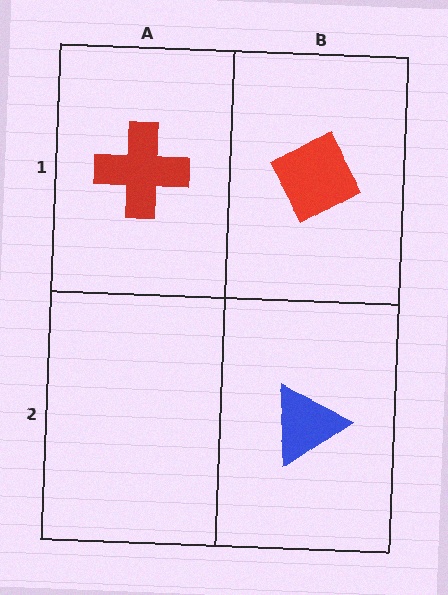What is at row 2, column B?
A blue triangle.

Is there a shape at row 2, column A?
No, that cell is empty.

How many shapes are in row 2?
1 shape.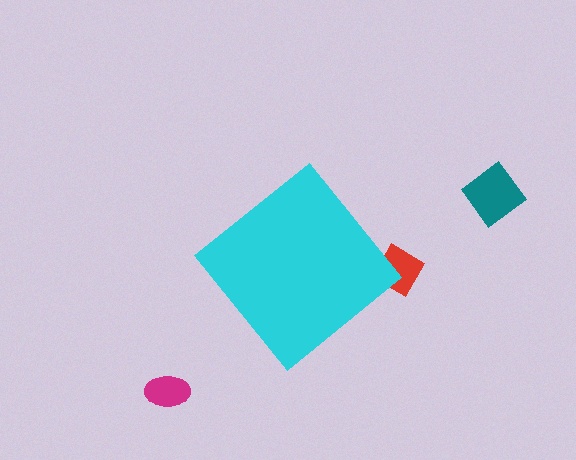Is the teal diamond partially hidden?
No, the teal diamond is fully visible.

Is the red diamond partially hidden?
Yes, the red diamond is partially hidden behind the cyan diamond.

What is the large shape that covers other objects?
A cyan diamond.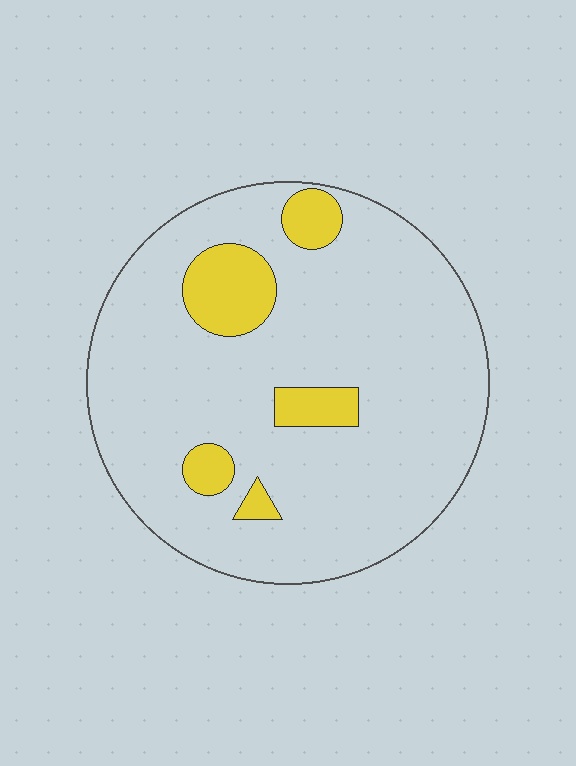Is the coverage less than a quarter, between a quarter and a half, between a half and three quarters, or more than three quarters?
Less than a quarter.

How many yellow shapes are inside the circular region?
5.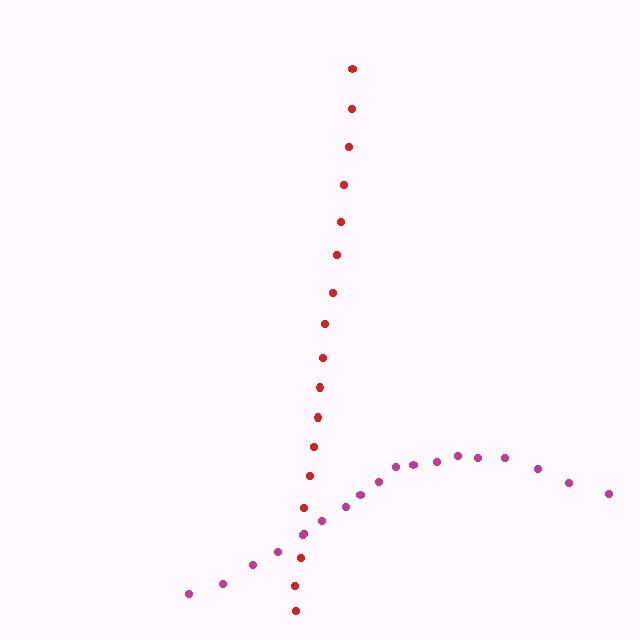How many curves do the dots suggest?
There are 2 distinct paths.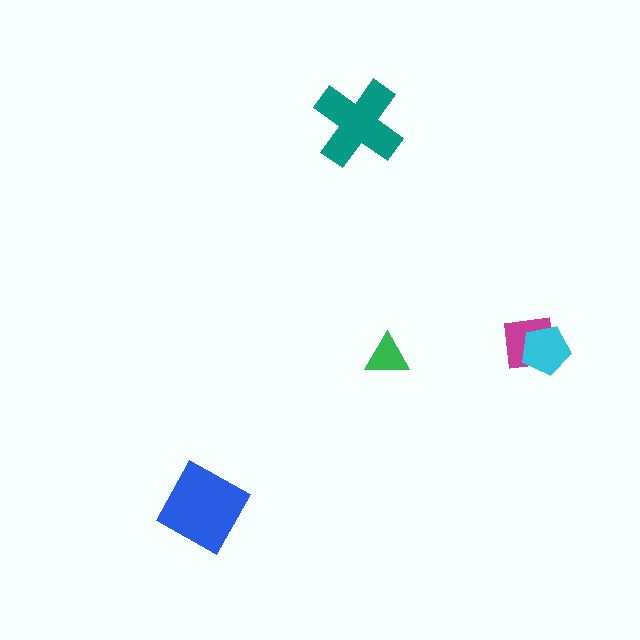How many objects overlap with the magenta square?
1 object overlaps with the magenta square.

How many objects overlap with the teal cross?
0 objects overlap with the teal cross.